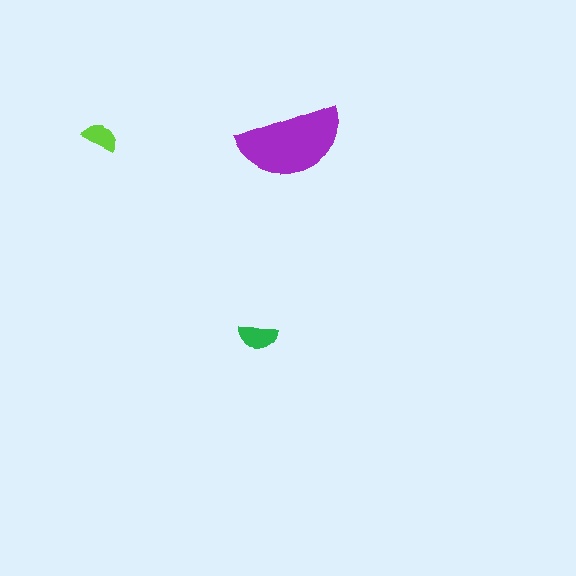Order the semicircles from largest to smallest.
the purple one, the green one, the lime one.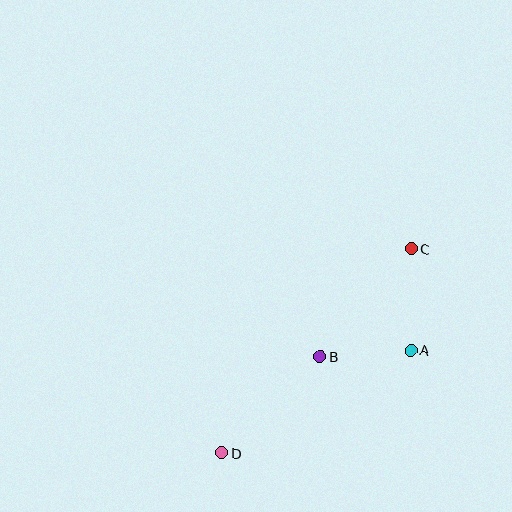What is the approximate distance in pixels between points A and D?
The distance between A and D is approximately 215 pixels.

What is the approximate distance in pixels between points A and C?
The distance between A and C is approximately 101 pixels.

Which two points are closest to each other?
Points A and B are closest to each other.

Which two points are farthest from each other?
Points C and D are farthest from each other.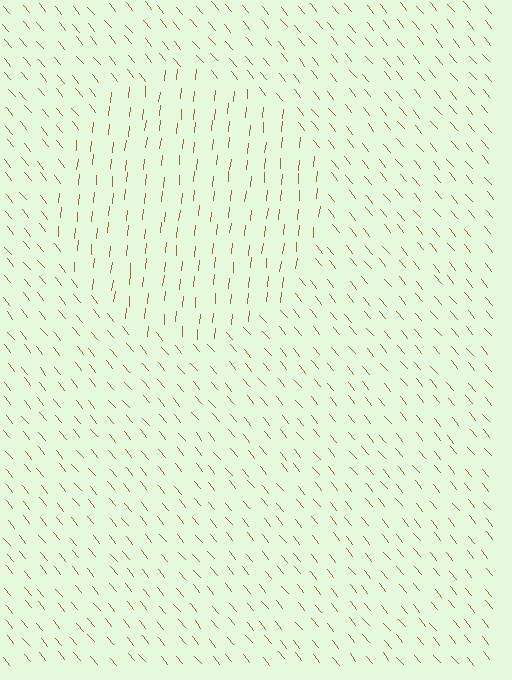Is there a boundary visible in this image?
Yes, there is a texture boundary formed by a change in line orientation.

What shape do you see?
I see a circle.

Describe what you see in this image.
The image is filled with small brown line segments. A circle region in the image has lines oriented differently from the surrounding lines, creating a visible texture boundary.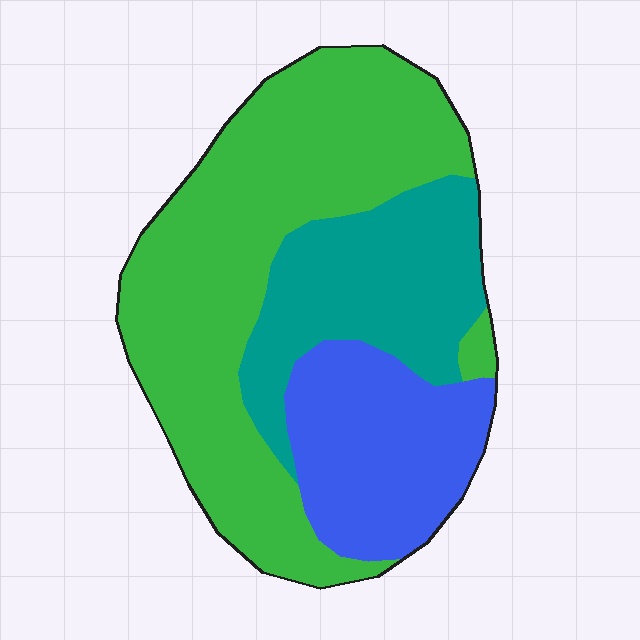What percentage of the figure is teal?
Teal covers 24% of the figure.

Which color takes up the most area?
Green, at roughly 55%.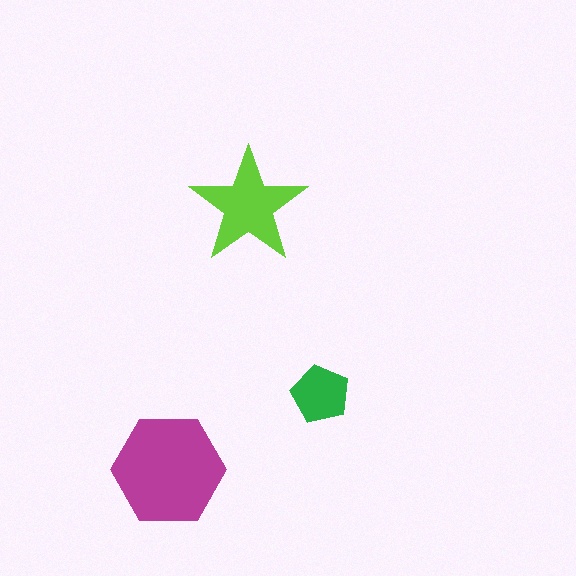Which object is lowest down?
The magenta hexagon is bottommost.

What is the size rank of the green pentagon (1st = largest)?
3rd.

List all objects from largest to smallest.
The magenta hexagon, the lime star, the green pentagon.